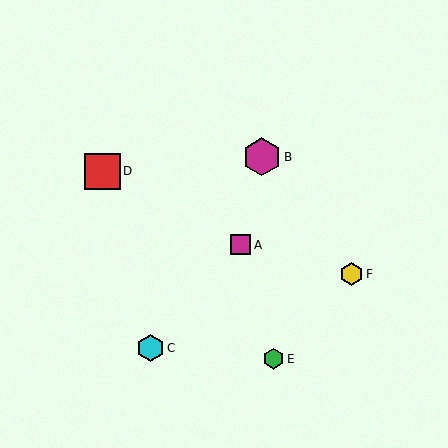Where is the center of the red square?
The center of the red square is at (102, 171).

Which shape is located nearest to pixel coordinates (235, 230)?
The magenta square (labeled A) at (241, 245) is nearest to that location.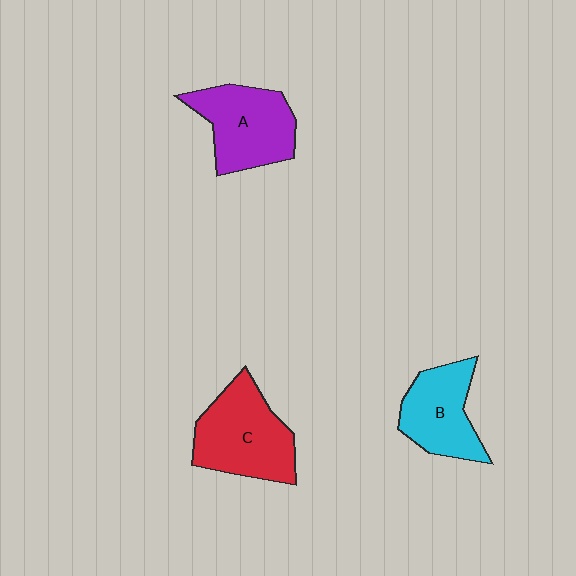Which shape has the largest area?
Shape C (red).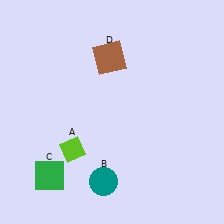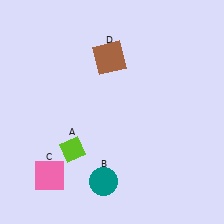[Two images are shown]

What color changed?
The square (C) changed from green in Image 1 to pink in Image 2.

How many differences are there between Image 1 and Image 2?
There is 1 difference between the two images.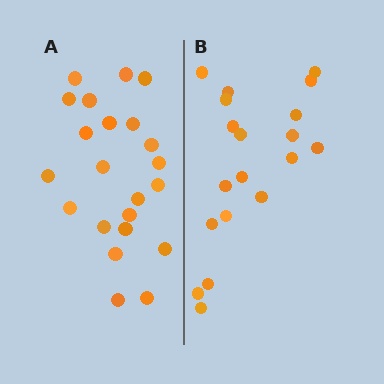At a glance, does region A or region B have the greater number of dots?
Region A (the left region) has more dots.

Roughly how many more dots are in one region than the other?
Region A has just a few more — roughly 2 or 3 more dots than region B.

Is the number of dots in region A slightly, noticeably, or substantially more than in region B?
Region A has only slightly more — the two regions are fairly close. The ratio is roughly 1.2 to 1.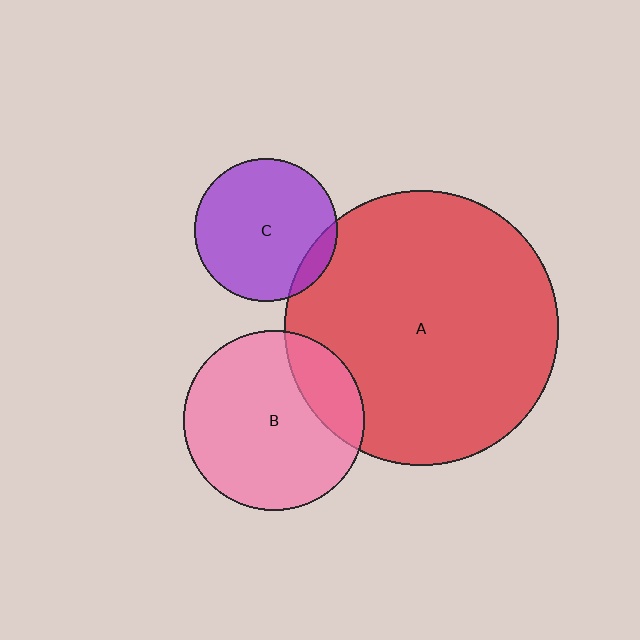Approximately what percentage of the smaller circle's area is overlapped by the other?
Approximately 10%.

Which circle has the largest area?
Circle A (red).